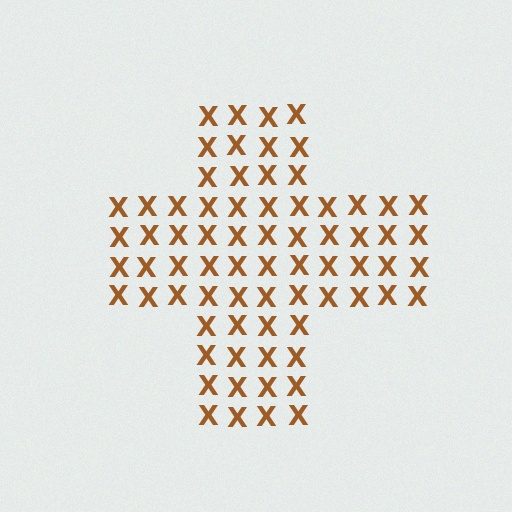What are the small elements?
The small elements are letter X's.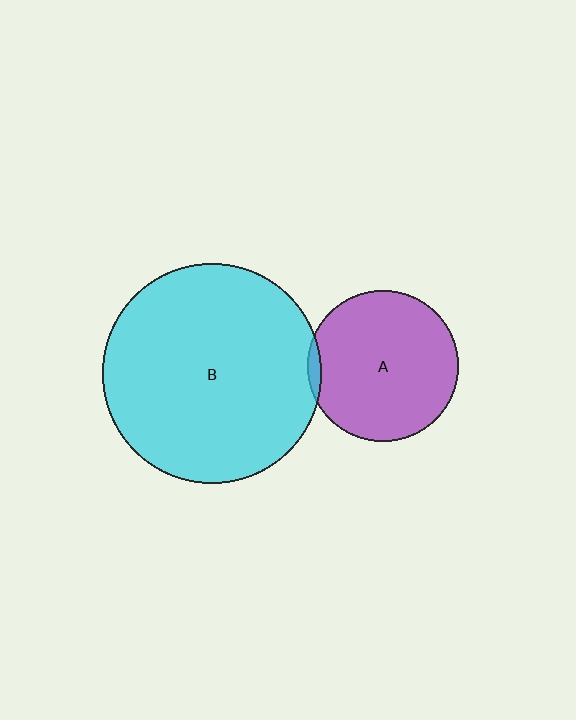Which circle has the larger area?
Circle B (cyan).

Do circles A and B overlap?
Yes.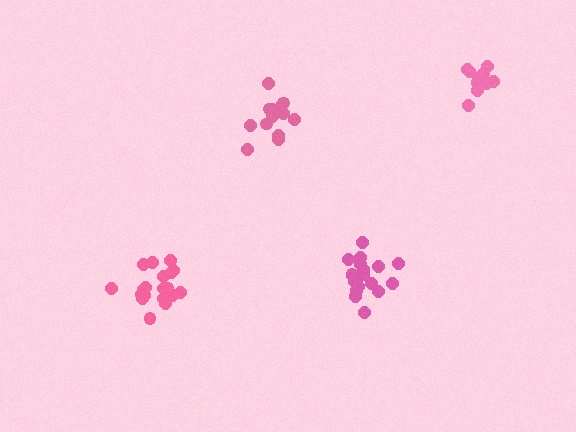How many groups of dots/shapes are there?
There are 4 groups.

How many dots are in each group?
Group 1: 19 dots, Group 2: 19 dots, Group 3: 13 dots, Group 4: 13 dots (64 total).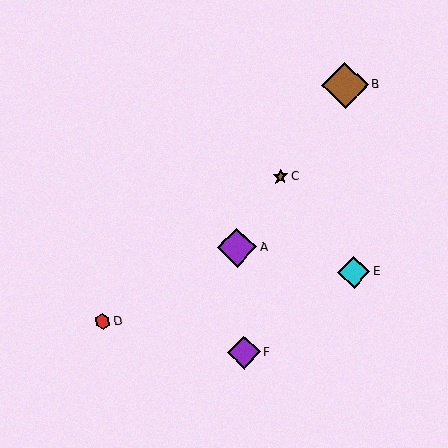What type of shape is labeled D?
Shape D is a red hexagon.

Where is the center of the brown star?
The center of the brown star is at (280, 177).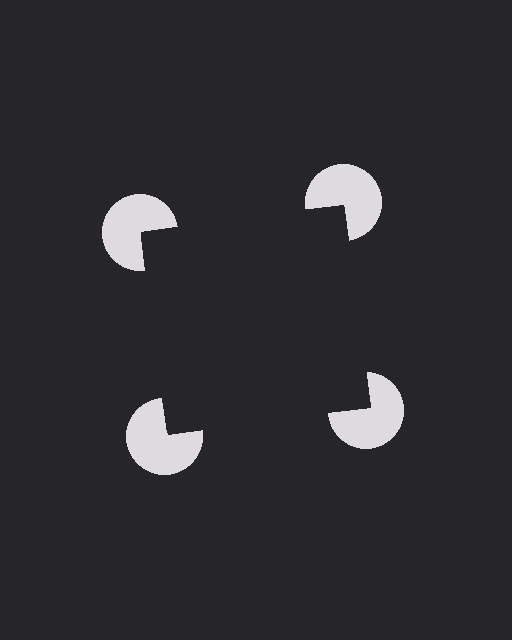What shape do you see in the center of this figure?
An illusory square — its edges are inferred from the aligned wedge cuts in the pac-man discs, not physically drawn.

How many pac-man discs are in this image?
There are 4 — one at each vertex of the illusory square.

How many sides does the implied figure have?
4 sides.